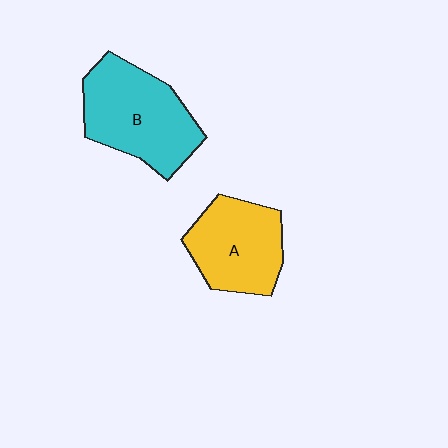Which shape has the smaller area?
Shape A (yellow).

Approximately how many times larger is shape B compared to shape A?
Approximately 1.2 times.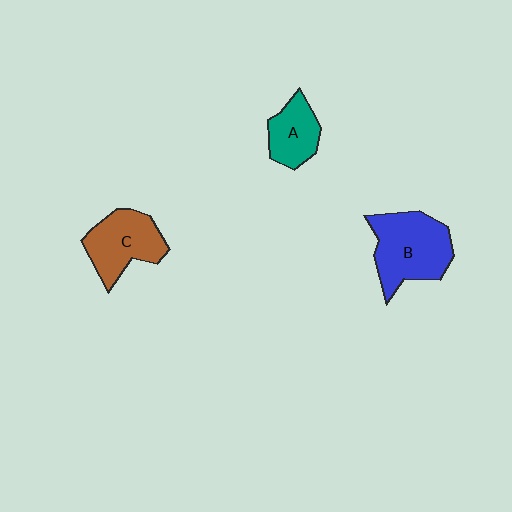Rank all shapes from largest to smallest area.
From largest to smallest: B (blue), C (brown), A (teal).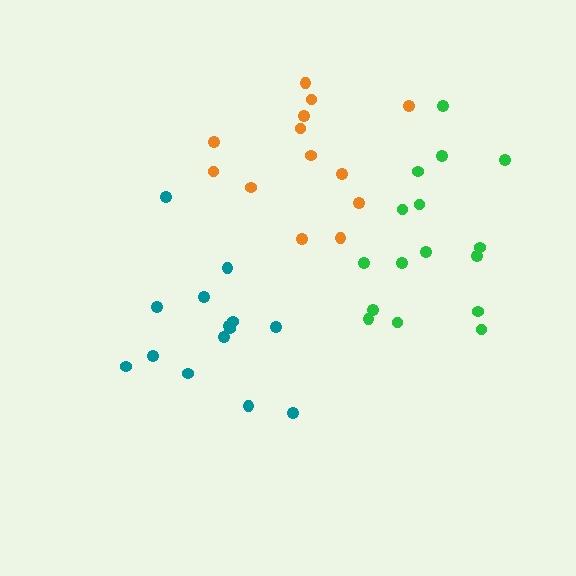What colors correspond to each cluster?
The clusters are colored: teal, green, orange.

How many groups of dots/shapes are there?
There are 3 groups.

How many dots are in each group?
Group 1: 14 dots, Group 2: 16 dots, Group 3: 13 dots (43 total).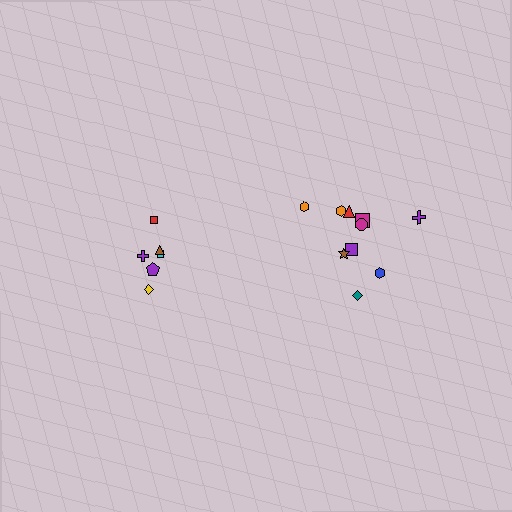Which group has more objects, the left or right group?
The right group.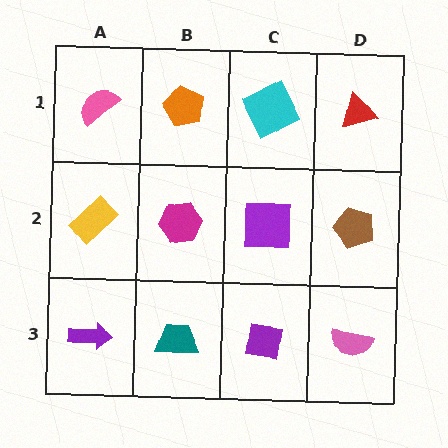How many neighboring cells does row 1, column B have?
3.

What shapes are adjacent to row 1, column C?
A purple square (row 2, column C), an orange pentagon (row 1, column B), a red triangle (row 1, column D).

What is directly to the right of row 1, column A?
An orange pentagon.